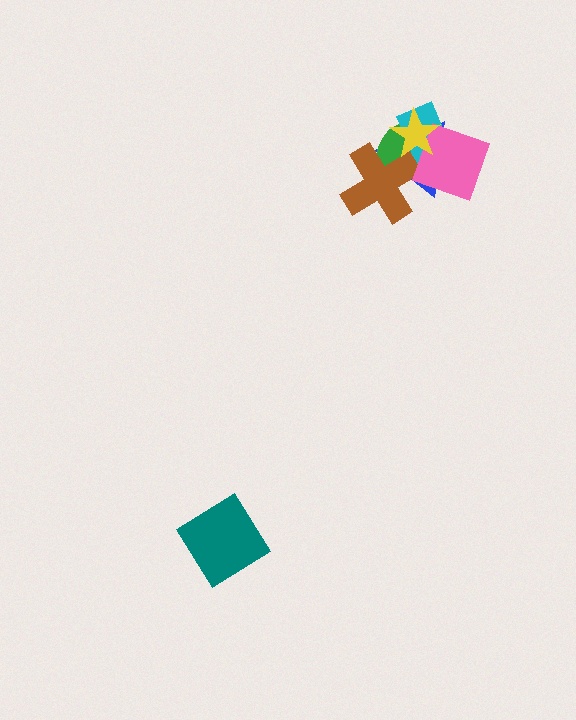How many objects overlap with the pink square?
3 objects overlap with the pink square.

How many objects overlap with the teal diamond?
0 objects overlap with the teal diamond.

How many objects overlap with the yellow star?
5 objects overlap with the yellow star.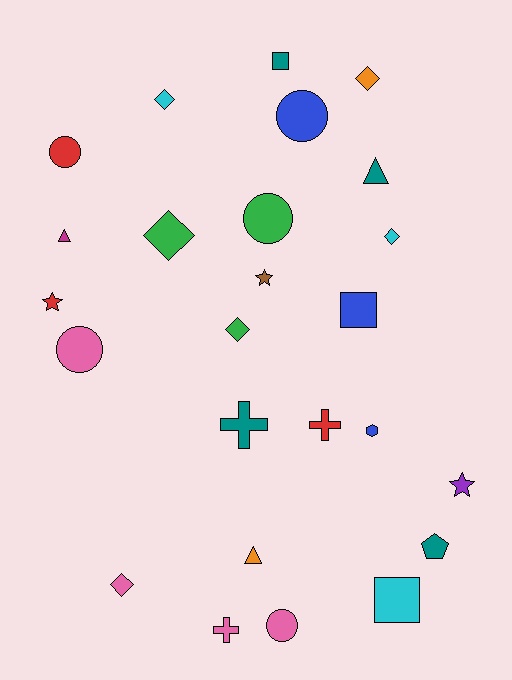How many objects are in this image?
There are 25 objects.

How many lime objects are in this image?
There are no lime objects.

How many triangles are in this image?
There are 3 triangles.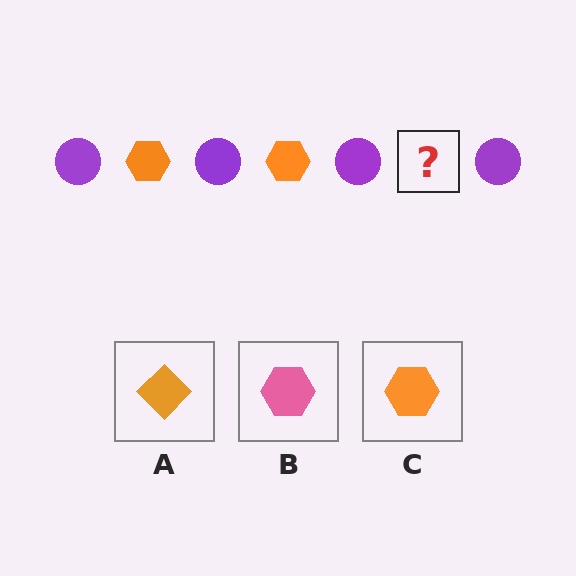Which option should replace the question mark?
Option C.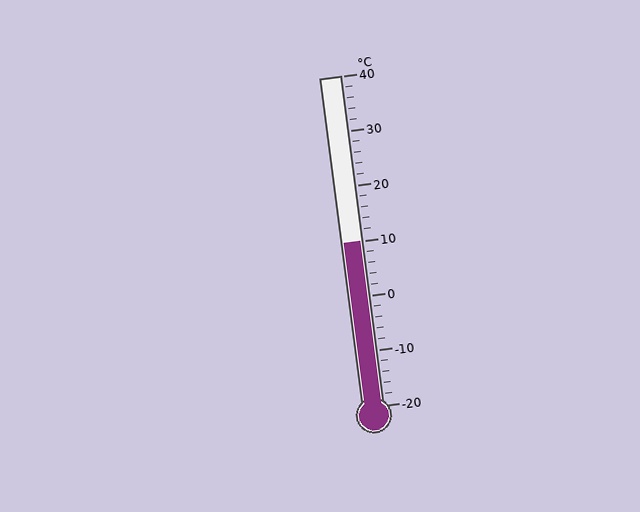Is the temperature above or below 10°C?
The temperature is at 10°C.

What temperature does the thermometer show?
The thermometer shows approximately 10°C.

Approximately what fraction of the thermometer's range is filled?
The thermometer is filled to approximately 50% of its range.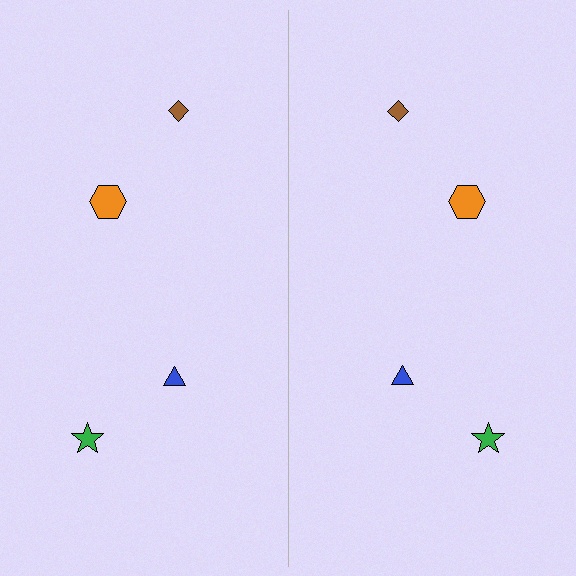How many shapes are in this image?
There are 8 shapes in this image.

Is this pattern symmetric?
Yes, this pattern has bilateral (reflection) symmetry.